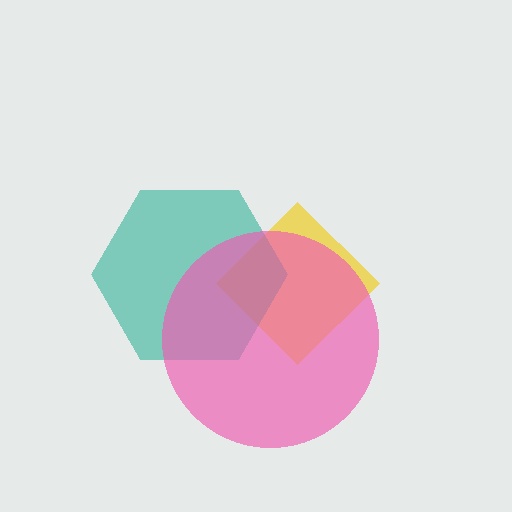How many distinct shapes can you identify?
There are 3 distinct shapes: a yellow diamond, a teal hexagon, a pink circle.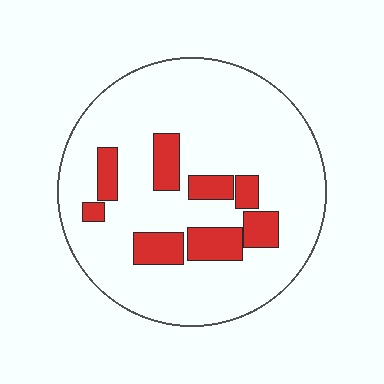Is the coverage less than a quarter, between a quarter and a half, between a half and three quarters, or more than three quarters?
Less than a quarter.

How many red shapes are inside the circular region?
8.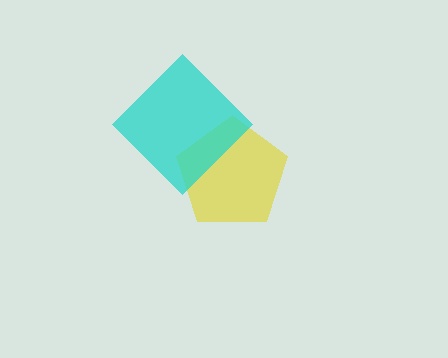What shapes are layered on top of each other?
The layered shapes are: a yellow pentagon, a cyan diamond.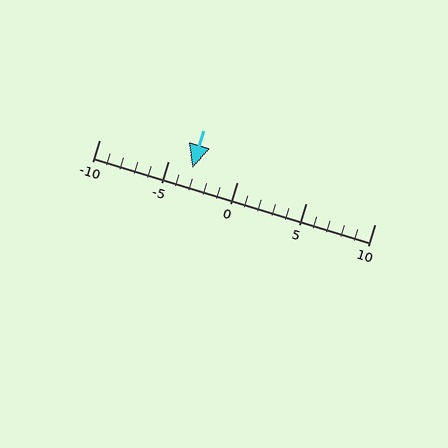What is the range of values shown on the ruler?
The ruler shows values from -10 to 10.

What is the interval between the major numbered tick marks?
The major tick marks are spaced 5 units apart.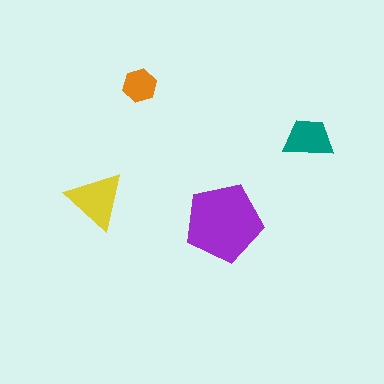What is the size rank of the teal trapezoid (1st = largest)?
3rd.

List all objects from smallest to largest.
The orange hexagon, the teal trapezoid, the yellow triangle, the purple pentagon.